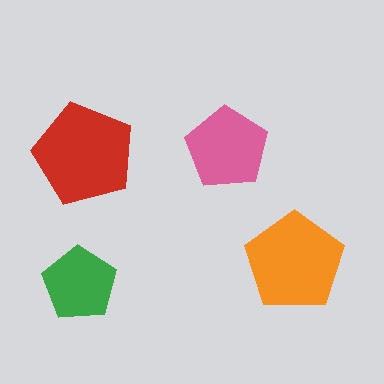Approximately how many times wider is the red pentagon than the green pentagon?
About 1.5 times wider.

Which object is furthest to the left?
The green pentagon is leftmost.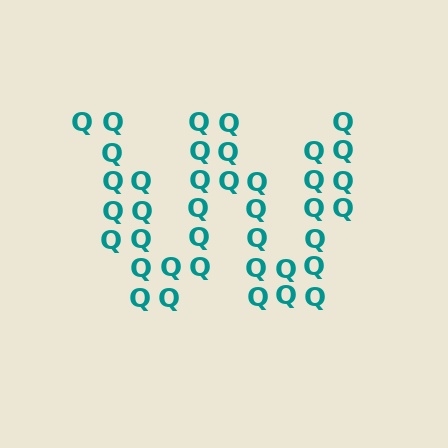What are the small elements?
The small elements are letter Q's.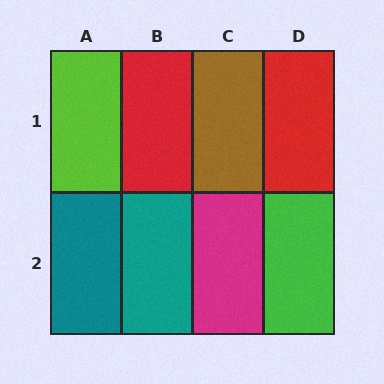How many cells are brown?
1 cell is brown.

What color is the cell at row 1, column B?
Red.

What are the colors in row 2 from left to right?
Teal, teal, magenta, green.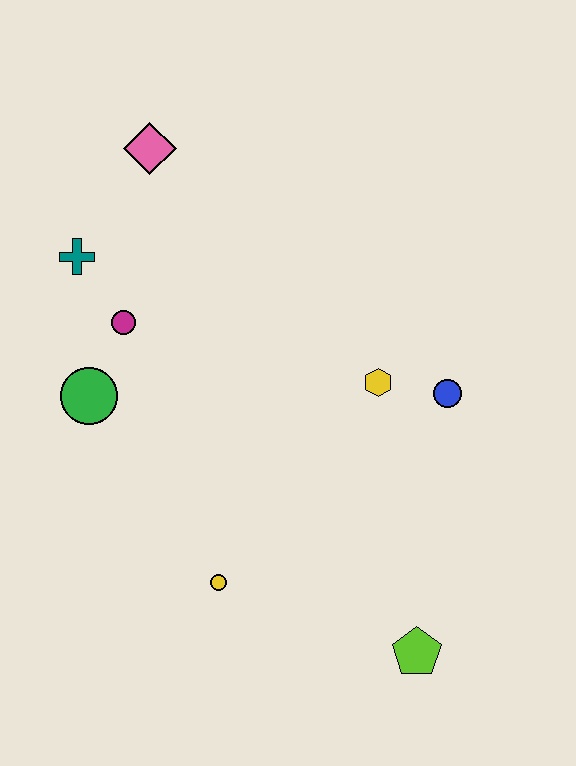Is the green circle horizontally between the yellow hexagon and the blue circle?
No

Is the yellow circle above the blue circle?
No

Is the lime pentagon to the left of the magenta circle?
No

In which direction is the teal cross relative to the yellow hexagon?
The teal cross is to the left of the yellow hexagon.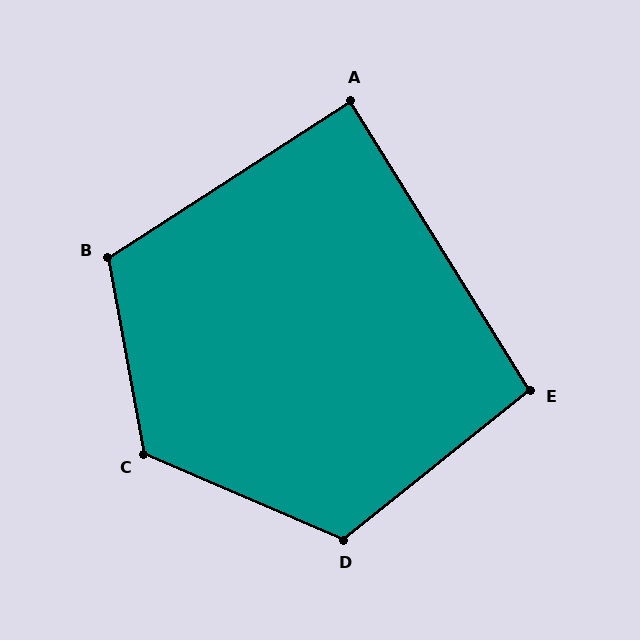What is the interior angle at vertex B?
Approximately 112 degrees (obtuse).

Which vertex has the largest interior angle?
C, at approximately 124 degrees.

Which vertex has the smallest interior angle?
A, at approximately 89 degrees.